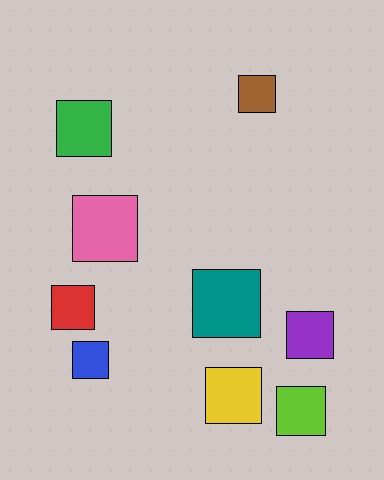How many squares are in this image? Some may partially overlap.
There are 9 squares.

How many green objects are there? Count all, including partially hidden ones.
There is 1 green object.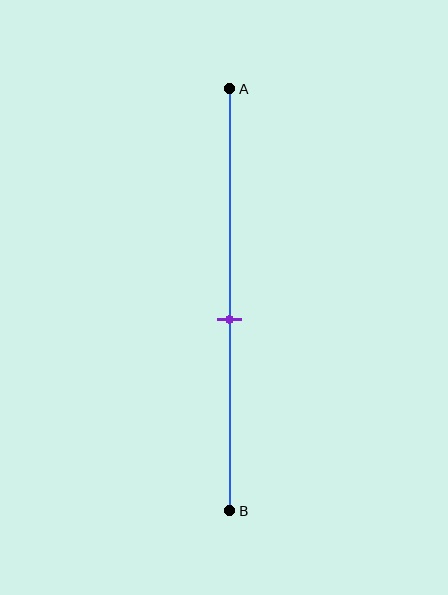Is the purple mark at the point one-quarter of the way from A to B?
No, the mark is at about 55% from A, not at the 25% one-quarter point.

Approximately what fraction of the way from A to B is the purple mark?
The purple mark is approximately 55% of the way from A to B.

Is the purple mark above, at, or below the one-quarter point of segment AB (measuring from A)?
The purple mark is below the one-quarter point of segment AB.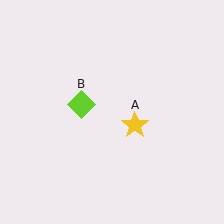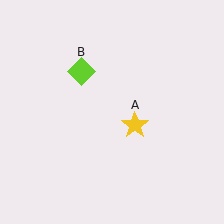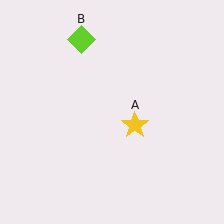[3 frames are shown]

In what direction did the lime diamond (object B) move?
The lime diamond (object B) moved up.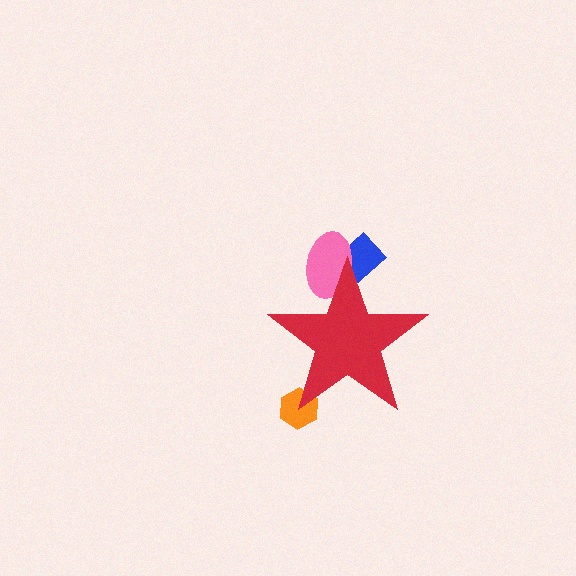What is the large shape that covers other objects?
A red star.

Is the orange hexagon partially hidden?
Yes, the orange hexagon is partially hidden behind the red star.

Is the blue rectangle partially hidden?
Yes, the blue rectangle is partially hidden behind the red star.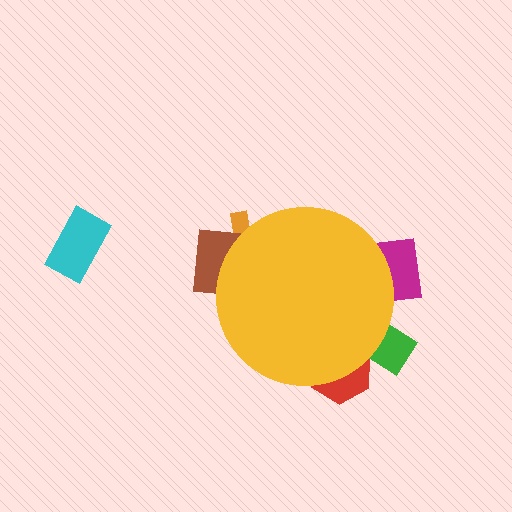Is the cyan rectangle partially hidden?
No, the cyan rectangle is fully visible.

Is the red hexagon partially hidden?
Yes, the red hexagon is partially hidden behind the yellow circle.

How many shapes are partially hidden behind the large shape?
5 shapes are partially hidden.